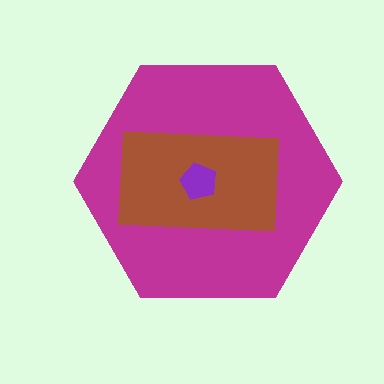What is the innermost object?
The purple pentagon.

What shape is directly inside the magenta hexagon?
The brown rectangle.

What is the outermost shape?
The magenta hexagon.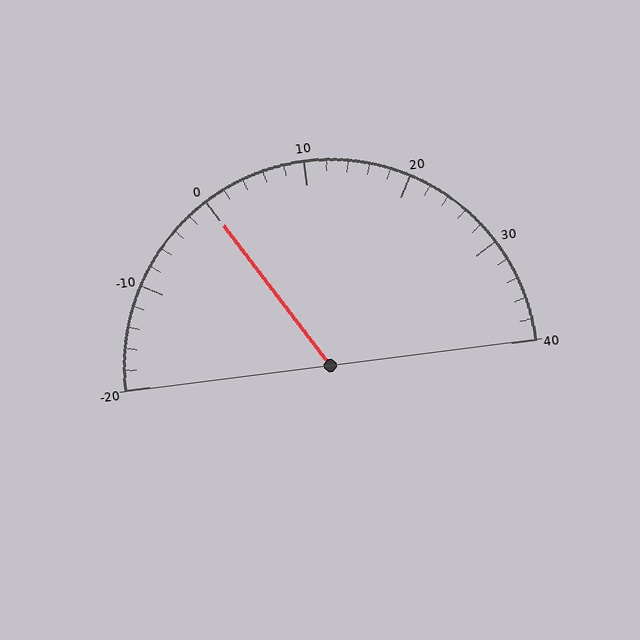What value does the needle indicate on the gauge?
The needle indicates approximately 0.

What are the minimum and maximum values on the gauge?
The gauge ranges from -20 to 40.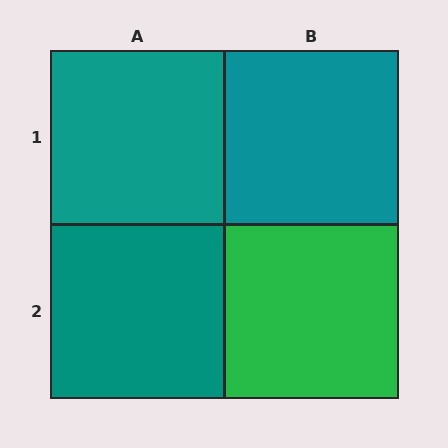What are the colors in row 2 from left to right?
Teal, green.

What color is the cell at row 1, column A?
Teal.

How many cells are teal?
3 cells are teal.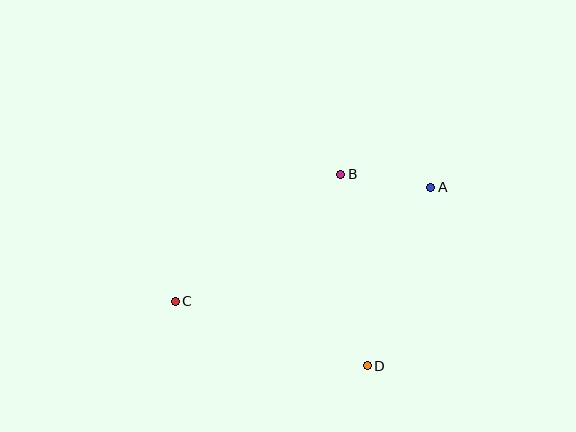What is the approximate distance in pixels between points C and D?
The distance between C and D is approximately 202 pixels.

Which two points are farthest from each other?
Points A and C are farthest from each other.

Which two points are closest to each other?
Points A and B are closest to each other.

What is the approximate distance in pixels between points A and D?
The distance between A and D is approximately 190 pixels.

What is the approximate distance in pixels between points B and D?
The distance between B and D is approximately 193 pixels.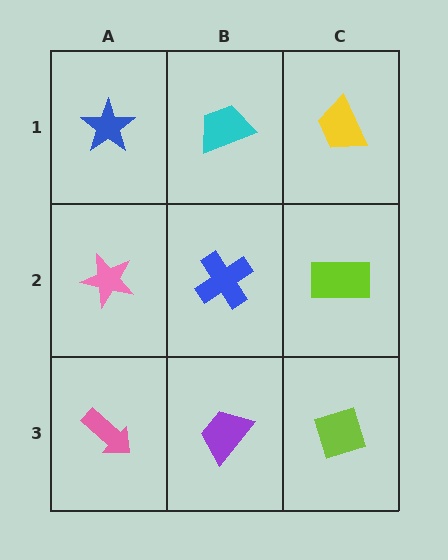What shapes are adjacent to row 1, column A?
A pink star (row 2, column A), a cyan trapezoid (row 1, column B).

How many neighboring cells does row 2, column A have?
3.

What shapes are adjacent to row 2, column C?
A yellow trapezoid (row 1, column C), a lime diamond (row 3, column C), a blue cross (row 2, column B).